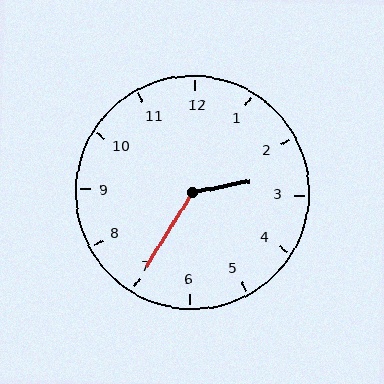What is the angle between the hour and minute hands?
Approximately 132 degrees.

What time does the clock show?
2:35.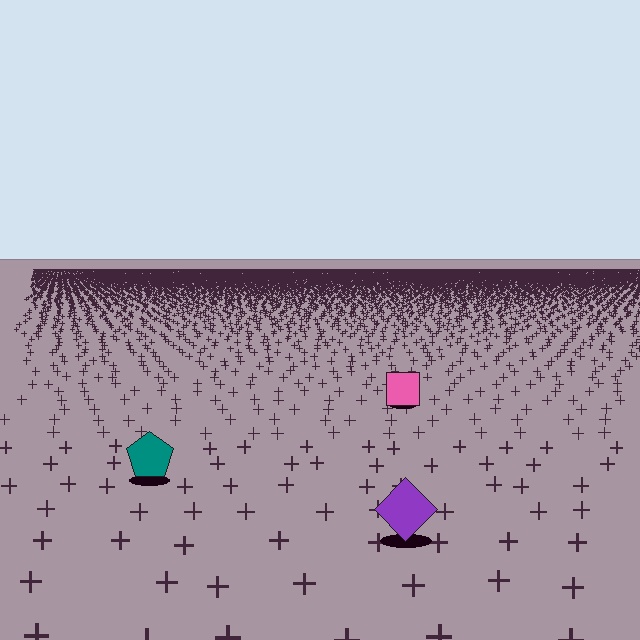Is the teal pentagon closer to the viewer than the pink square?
Yes. The teal pentagon is closer — you can tell from the texture gradient: the ground texture is coarser near it.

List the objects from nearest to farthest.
From nearest to farthest: the purple diamond, the teal pentagon, the pink square.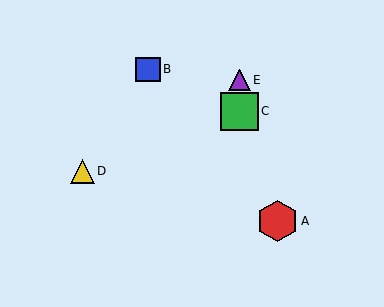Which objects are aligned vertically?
Objects C, E are aligned vertically.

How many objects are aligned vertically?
2 objects (C, E) are aligned vertically.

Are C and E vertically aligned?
Yes, both are at x≈239.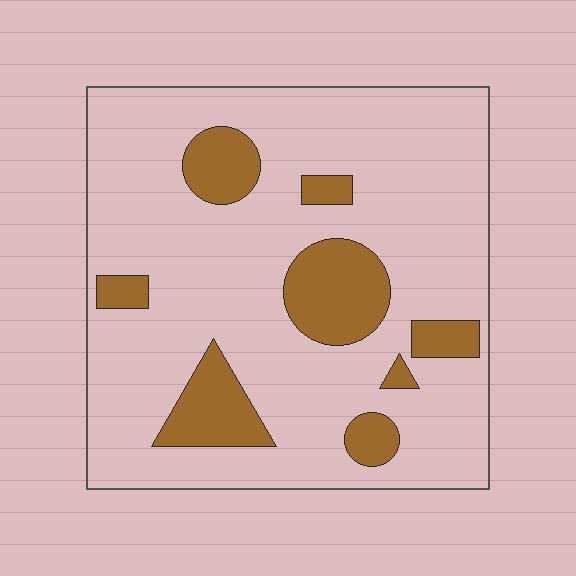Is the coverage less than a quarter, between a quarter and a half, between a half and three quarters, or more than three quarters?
Less than a quarter.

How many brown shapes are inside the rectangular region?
8.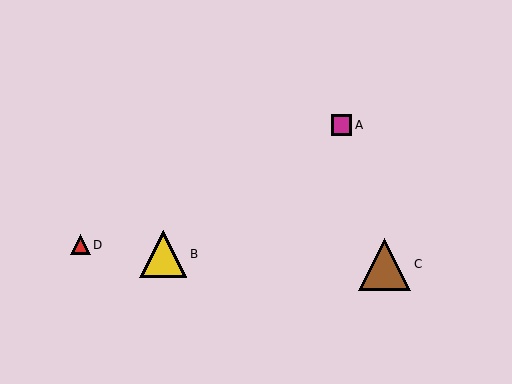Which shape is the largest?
The brown triangle (labeled C) is the largest.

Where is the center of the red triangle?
The center of the red triangle is at (80, 245).